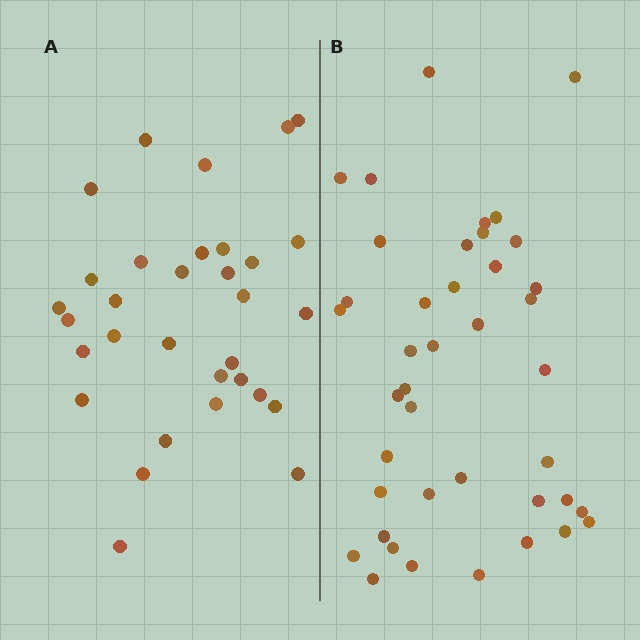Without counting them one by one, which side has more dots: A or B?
Region B (the right region) has more dots.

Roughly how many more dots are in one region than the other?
Region B has roughly 8 or so more dots than region A.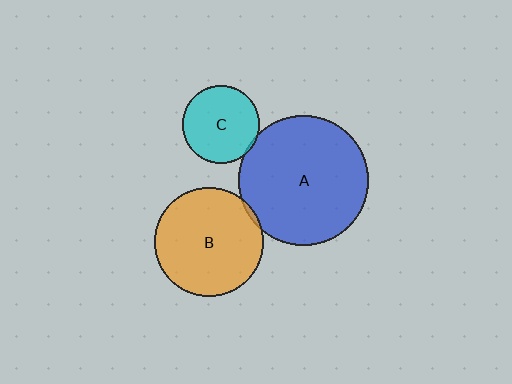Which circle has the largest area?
Circle A (blue).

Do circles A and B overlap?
Yes.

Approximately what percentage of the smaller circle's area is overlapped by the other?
Approximately 5%.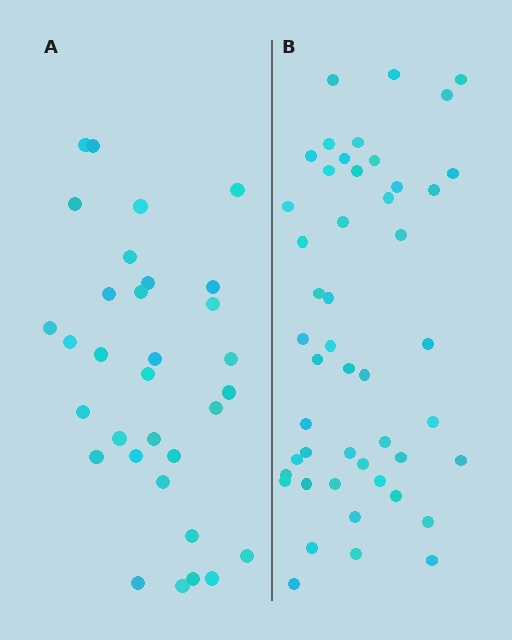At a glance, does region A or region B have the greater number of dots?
Region B (the right region) has more dots.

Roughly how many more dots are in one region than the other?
Region B has approximately 15 more dots than region A.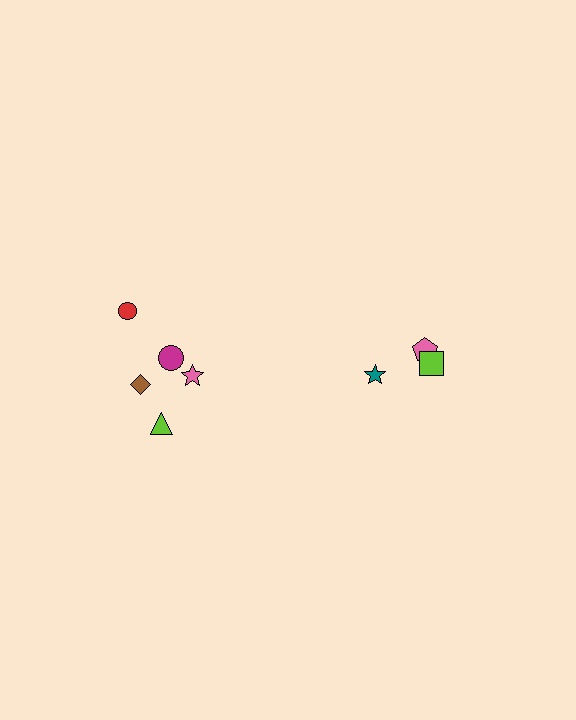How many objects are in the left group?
There are 5 objects.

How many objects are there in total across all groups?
There are 8 objects.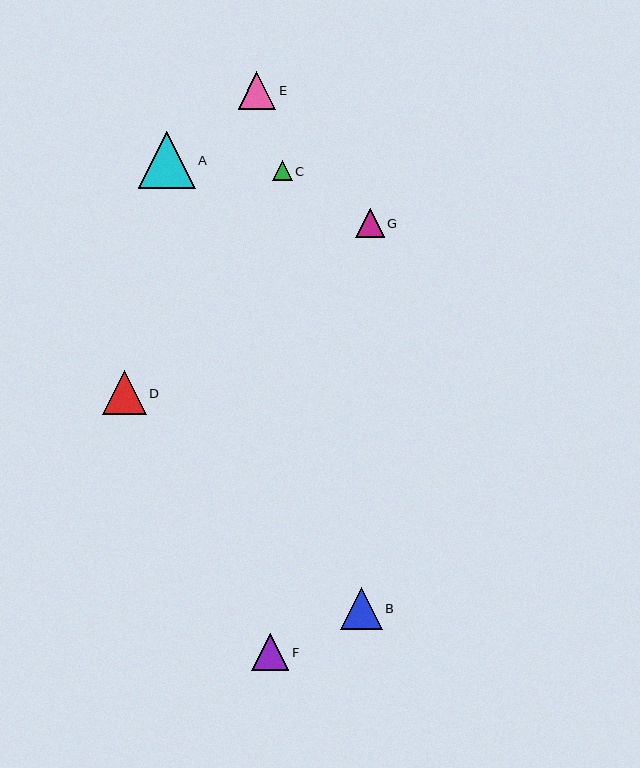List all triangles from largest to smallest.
From largest to smallest: A, D, B, E, F, G, C.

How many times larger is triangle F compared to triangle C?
Triangle F is approximately 1.9 times the size of triangle C.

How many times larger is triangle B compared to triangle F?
Triangle B is approximately 1.1 times the size of triangle F.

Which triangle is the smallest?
Triangle C is the smallest with a size of approximately 20 pixels.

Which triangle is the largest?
Triangle A is the largest with a size of approximately 57 pixels.